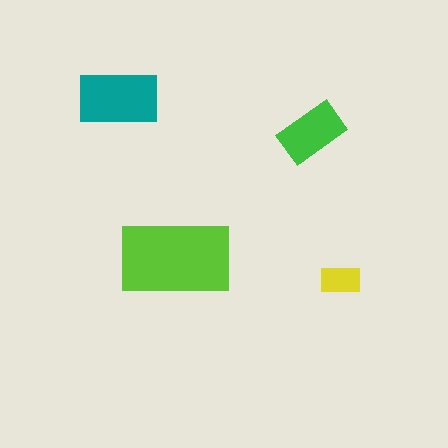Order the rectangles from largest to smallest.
the lime one, the teal one, the green one, the yellow one.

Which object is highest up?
The teal rectangle is topmost.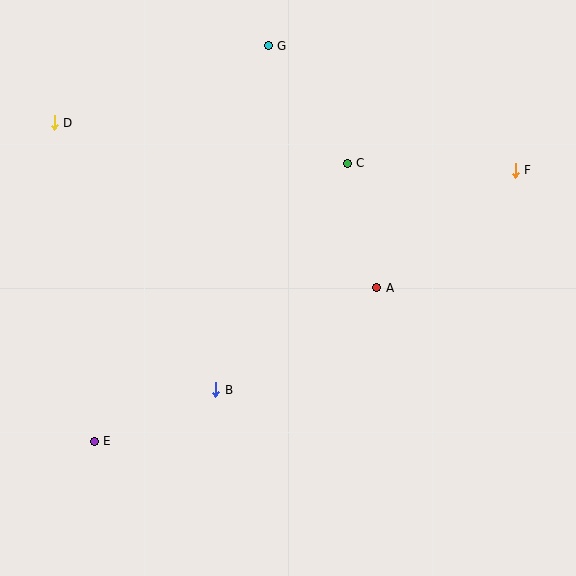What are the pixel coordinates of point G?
Point G is at (268, 46).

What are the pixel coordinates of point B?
Point B is at (216, 390).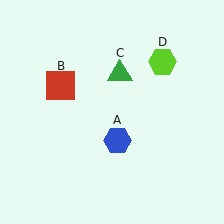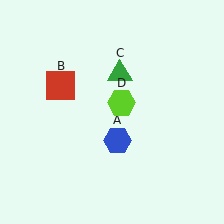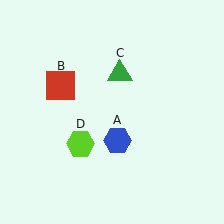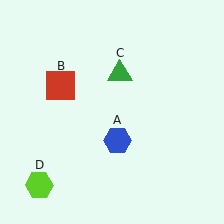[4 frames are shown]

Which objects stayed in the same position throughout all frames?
Blue hexagon (object A) and red square (object B) and green triangle (object C) remained stationary.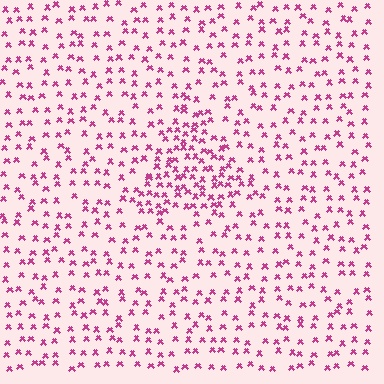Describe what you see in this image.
The image contains small magenta elements arranged at two different densities. A triangle-shaped region is visible where the elements are more densely packed than the surrounding area.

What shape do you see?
I see a triangle.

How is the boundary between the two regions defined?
The boundary is defined by a change in element density (approximately 2.0x ratio). All elements are the same color, size, and shape.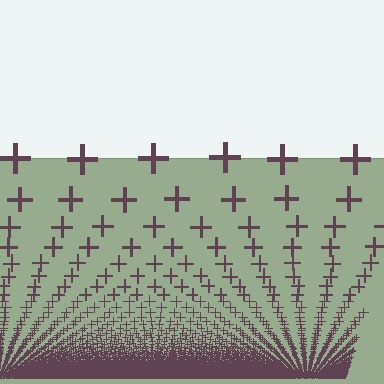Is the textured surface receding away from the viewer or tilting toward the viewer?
The surface appears to tilt toward the viewer. Texture elements get larger and sparser toward the top.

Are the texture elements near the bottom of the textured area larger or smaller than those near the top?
Smaller. The gradient is inverted — elements near the bottom are smaller and denser.